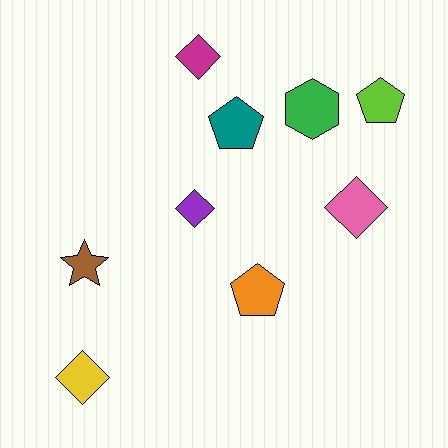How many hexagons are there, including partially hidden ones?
There is 1 hexagon.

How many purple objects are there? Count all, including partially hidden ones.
There is 1 purple object.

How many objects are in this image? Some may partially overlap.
There are 9 objects.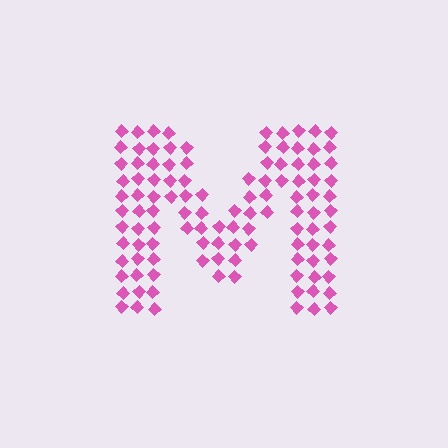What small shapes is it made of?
It is made of small diamonds.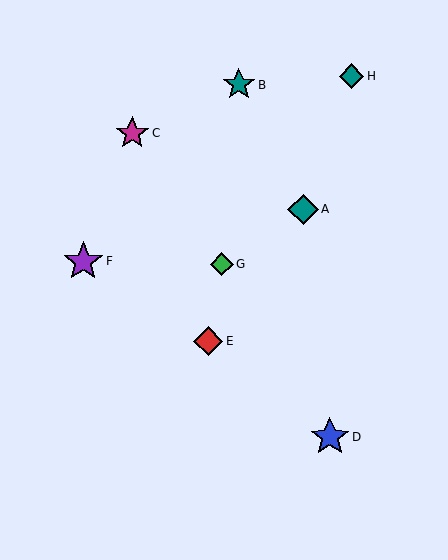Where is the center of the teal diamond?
The center of the teal diamond is at (352, 76).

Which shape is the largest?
The purple star (labeled F) is the largest.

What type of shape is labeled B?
Shape B is a teal star.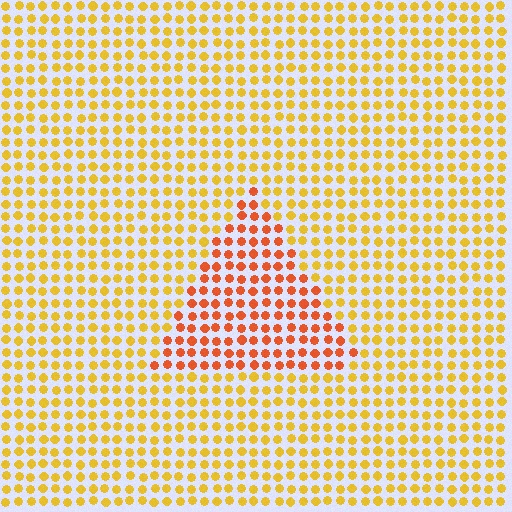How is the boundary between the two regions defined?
The boundary is defined purely by a slight shift in hue (about 34 degrees). Spacing, size, and orientation are identical on both sides.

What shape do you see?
I see a triangle.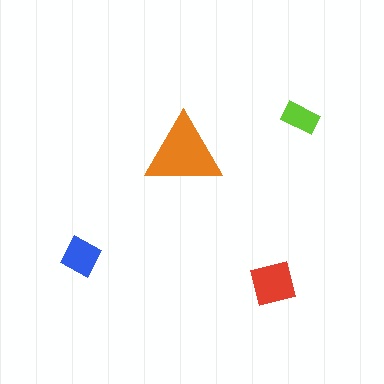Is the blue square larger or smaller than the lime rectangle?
Larger.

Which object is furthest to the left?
The blue square is leftmost.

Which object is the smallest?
The lime rectangle.